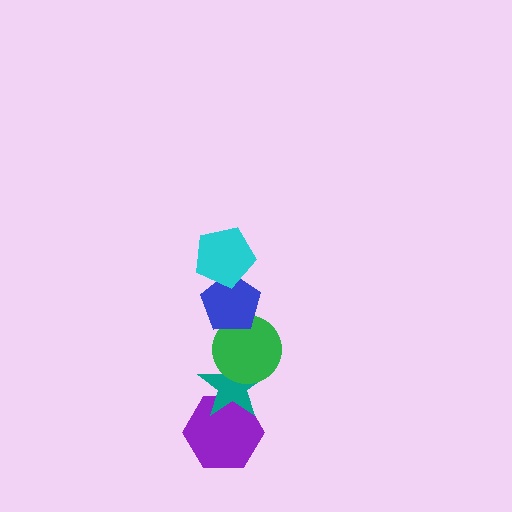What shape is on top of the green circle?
The blue pentagon is on top of the green circle.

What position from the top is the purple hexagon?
The purple hexagon is 5th from the top.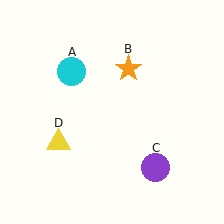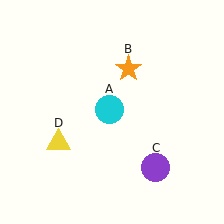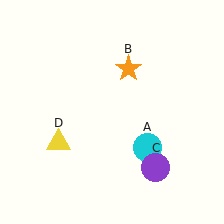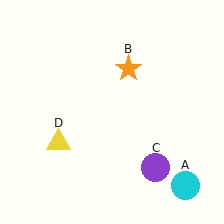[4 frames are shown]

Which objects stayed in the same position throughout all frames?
Orange star (object B) and purple circle (object C) and yellow triangle (object D) remained stationary.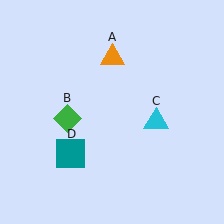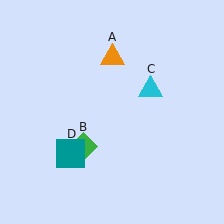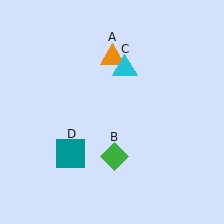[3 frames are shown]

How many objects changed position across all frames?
2 objects changed position: green diamond (object B), cyan triangle (object C).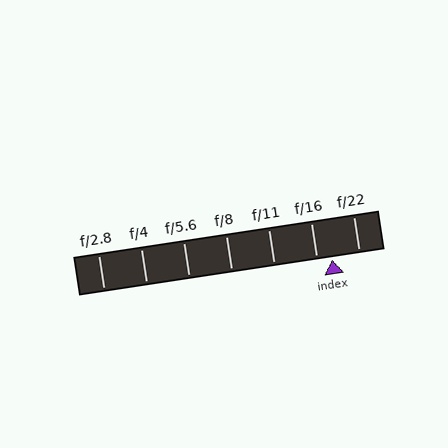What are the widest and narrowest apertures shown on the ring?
The widest aperture shown is f/2.8 and the narrowest is f/22.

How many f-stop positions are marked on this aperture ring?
There are 7 f-stop positions marked.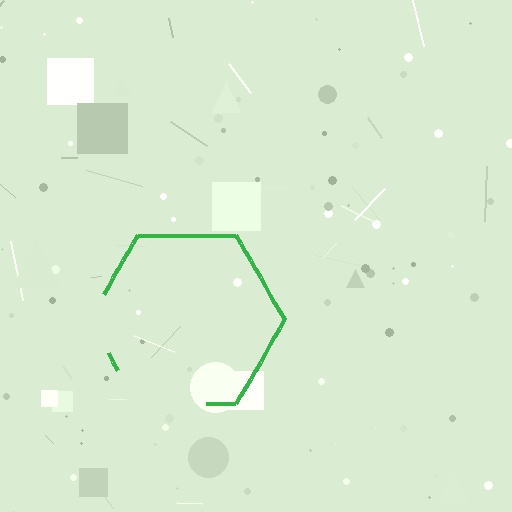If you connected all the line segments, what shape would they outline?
They would outline a hexagon.